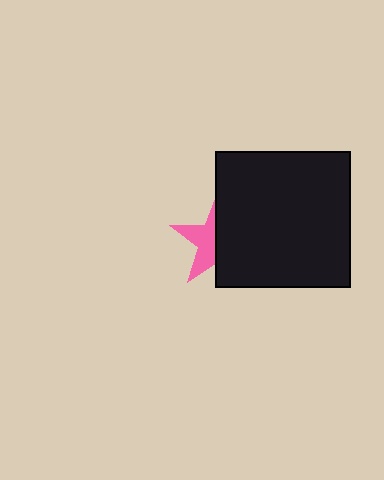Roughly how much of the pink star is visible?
A small part of it is visible (roughly 44%).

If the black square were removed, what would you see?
You would see the complete pink star.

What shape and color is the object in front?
The object in front is a black square.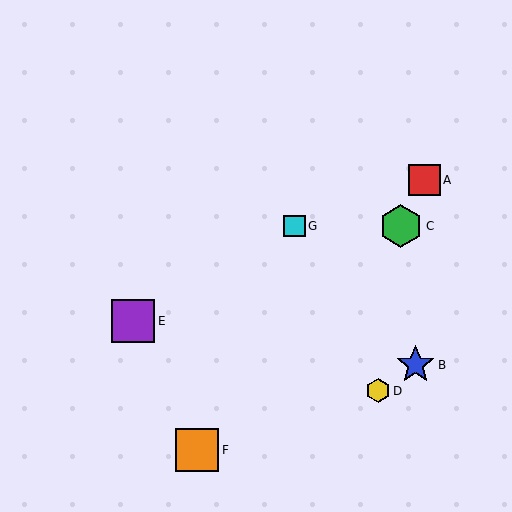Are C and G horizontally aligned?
Yes, both are at y≈226.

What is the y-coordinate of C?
Object C is at y≈226.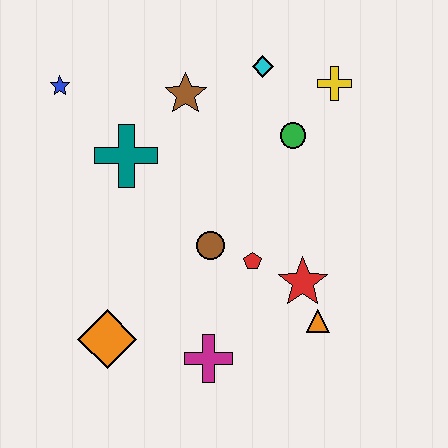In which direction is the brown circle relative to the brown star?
The brown circle is below the brown star.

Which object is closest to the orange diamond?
The magenta cross is closest to the orange diamond.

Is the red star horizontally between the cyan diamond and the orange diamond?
No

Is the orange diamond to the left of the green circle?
Yes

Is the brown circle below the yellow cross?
Yes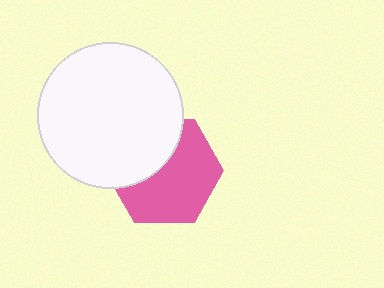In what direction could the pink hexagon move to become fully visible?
The pink hexagon could move toward the lower-right. That would shift it out from behind the white circle entirely.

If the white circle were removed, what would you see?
You would see the complete pink hexagon.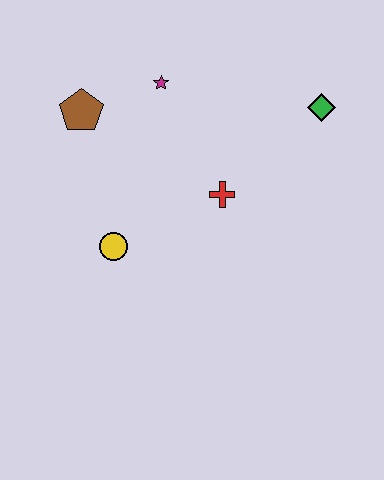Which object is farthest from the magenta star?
The yellow circle is farthest from the magenta star.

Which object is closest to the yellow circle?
The red cross is closest to the yellow circle.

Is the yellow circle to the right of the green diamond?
No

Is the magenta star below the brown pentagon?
No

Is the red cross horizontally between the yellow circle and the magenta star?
No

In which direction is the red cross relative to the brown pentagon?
The red cross is to the right of the brown pentagon.